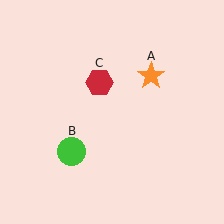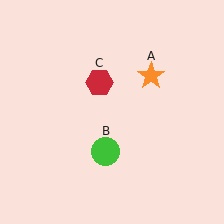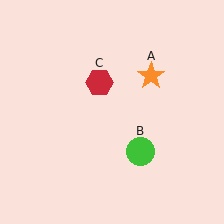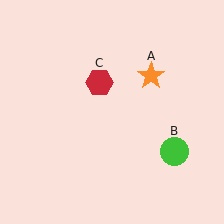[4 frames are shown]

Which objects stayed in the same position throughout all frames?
Orange star (object A) and red hexagon (object C) remained stationary.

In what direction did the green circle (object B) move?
The green circle (object B) moved right.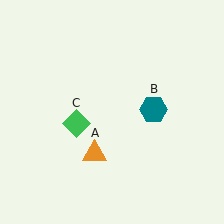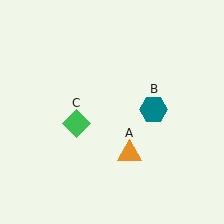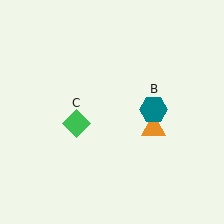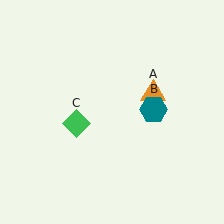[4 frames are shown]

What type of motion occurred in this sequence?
The orange triangle (object A) rotated counterclockwise around the center of the scene.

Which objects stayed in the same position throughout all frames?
Teal hexagon (object B) and green diamond (object C) remained stationary.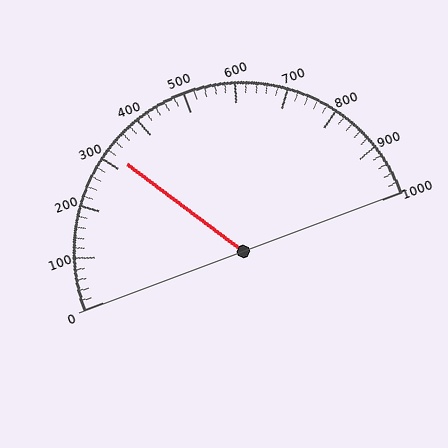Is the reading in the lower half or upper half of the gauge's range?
The reading is in the lower half of the range (0 to 1000).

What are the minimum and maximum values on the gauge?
The gauge ranges from 0 to 1000.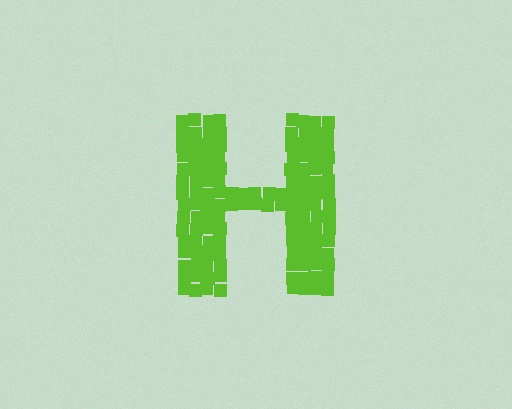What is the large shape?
The large shape is the letter H.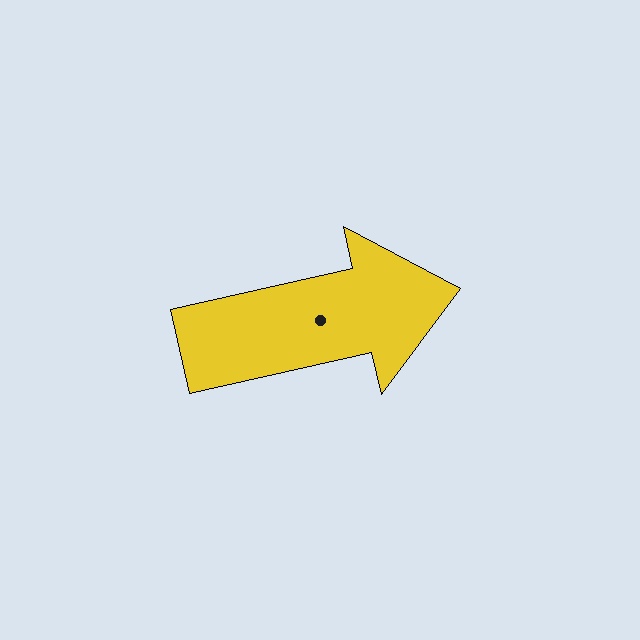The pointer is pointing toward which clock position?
Roughly 3 o'clock.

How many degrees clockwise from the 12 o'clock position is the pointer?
Approximately 77 degrees.